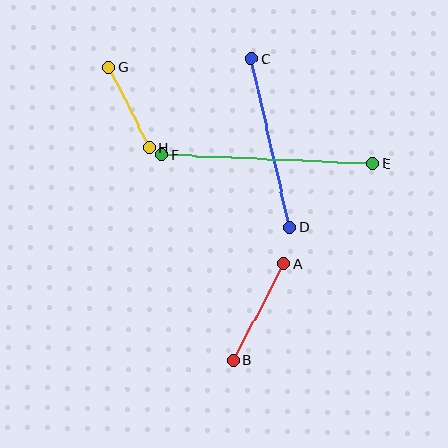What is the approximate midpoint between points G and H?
The midpoint is at approximately (129, 108) pixels.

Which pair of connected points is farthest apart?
Points E and F are farthest apart.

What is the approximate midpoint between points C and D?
The midpoint is at approximately (270, 143) pixels.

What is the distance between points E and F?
The distance is approximately 211 pixels.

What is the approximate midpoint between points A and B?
The midpoint is at approximately (259, 312) pixels.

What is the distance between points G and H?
The distance is approximately 90 pixels.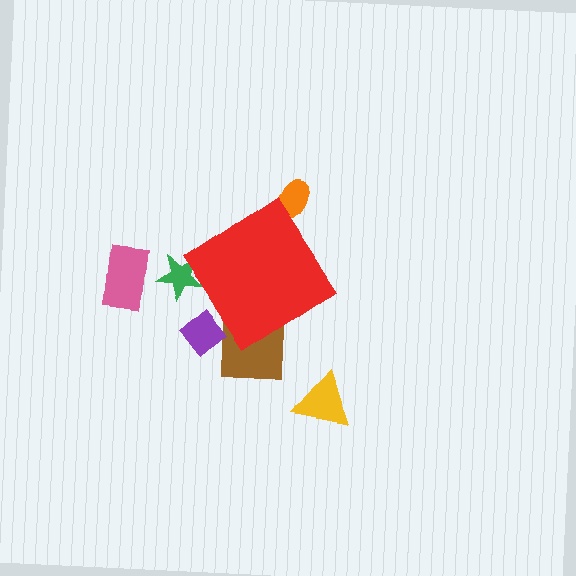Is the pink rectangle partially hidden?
No, the pink rectangle is fully visible.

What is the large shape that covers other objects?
A red diamond.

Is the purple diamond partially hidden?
Yes, the purple diamond is partially hidden behind the red diamond.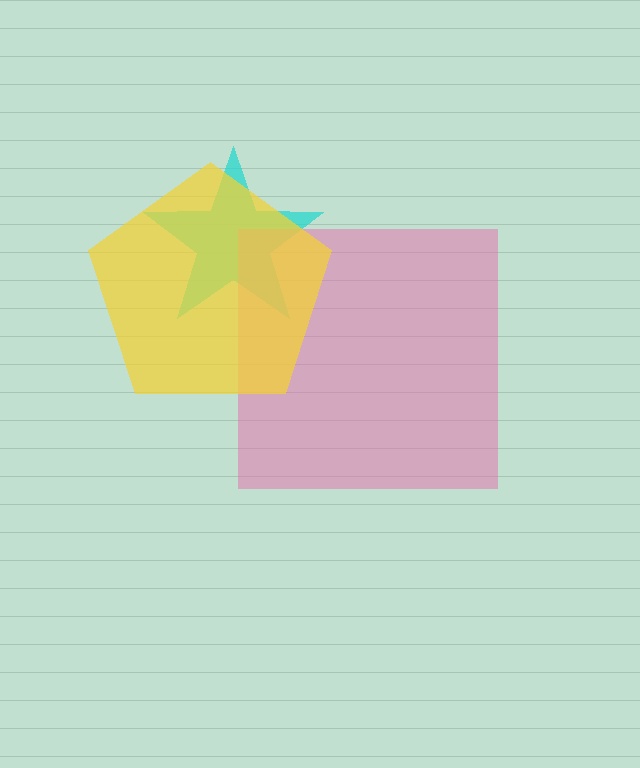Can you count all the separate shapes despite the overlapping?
Yes, there are 3 separate shapes.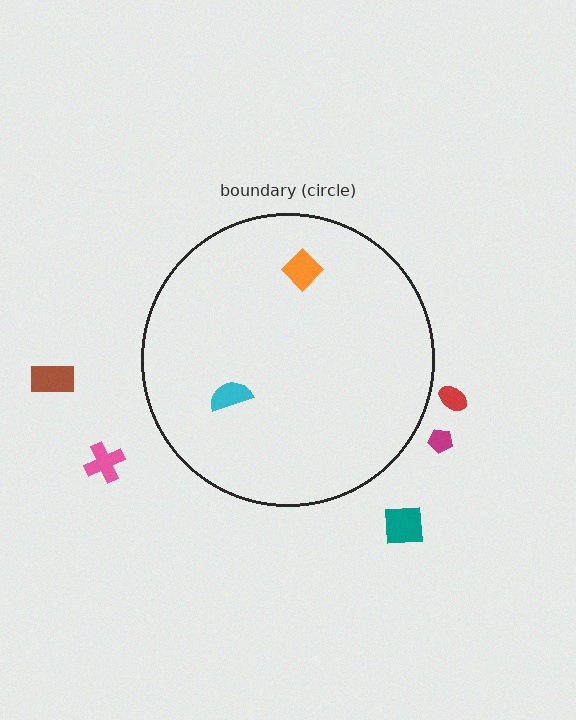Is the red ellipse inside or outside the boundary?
Outside.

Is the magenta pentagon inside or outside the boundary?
Outside.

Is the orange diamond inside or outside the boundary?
Inside.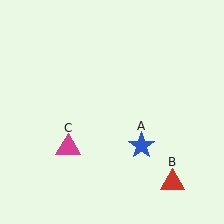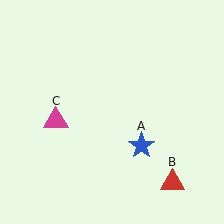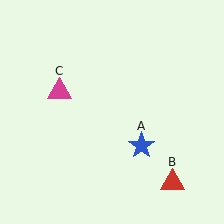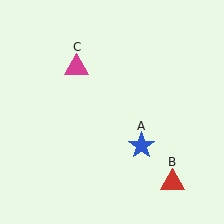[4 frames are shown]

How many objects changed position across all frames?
1 object changed position: magenta triangle (object C).